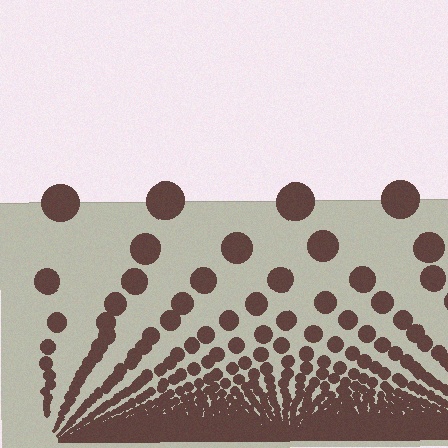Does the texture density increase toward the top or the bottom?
Density increases toward the bottom.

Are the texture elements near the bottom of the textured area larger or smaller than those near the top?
Smaller. The gradient is inverted — elements near the bottom are smaller and denser.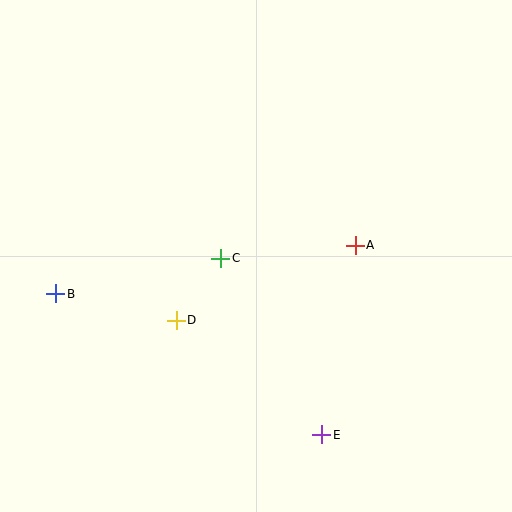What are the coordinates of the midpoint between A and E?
The midpoint between A and E is at (339, 340).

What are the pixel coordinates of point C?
Point C is at (220, 258).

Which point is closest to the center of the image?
Point C at (220, 258) is closest to the center.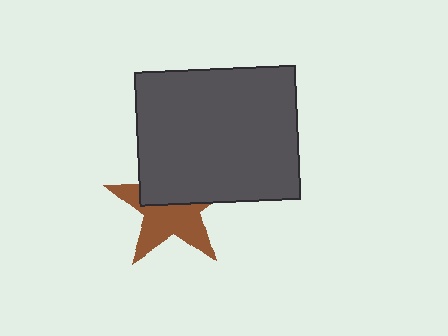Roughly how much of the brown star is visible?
About half of it is visible (roughly 53%).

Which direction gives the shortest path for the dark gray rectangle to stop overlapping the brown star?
Moving up gives the shortest separation.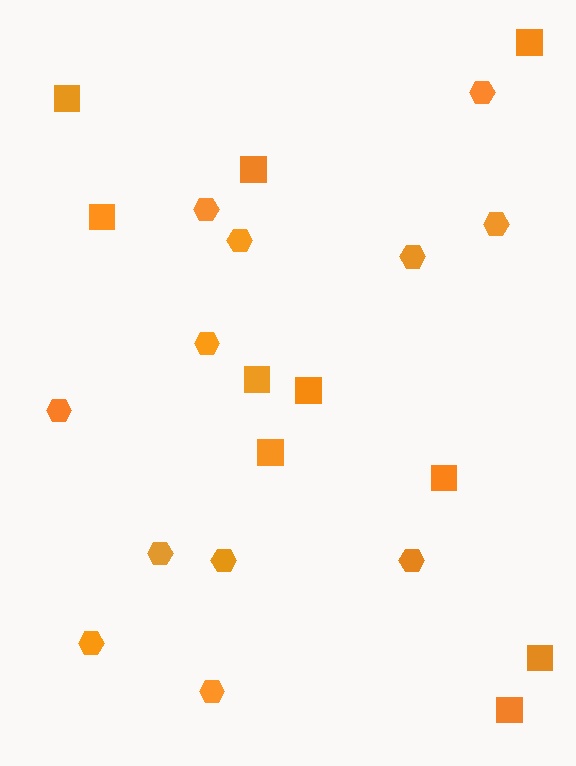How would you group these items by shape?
There are 2 groups: one group of squares (10) and one group of hexagons (12).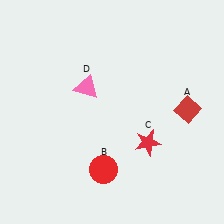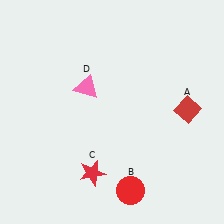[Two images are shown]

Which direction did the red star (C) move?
The red star (C) moved left.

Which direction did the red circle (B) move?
The red circle (B) moved right.